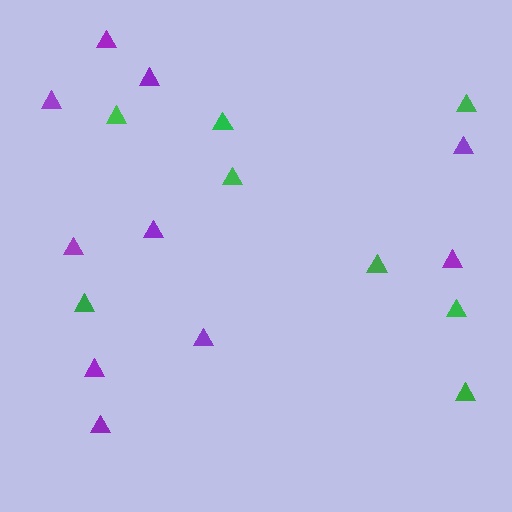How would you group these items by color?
There are 2 groups: one group of green triangles (8) and one group of purple triangles (10).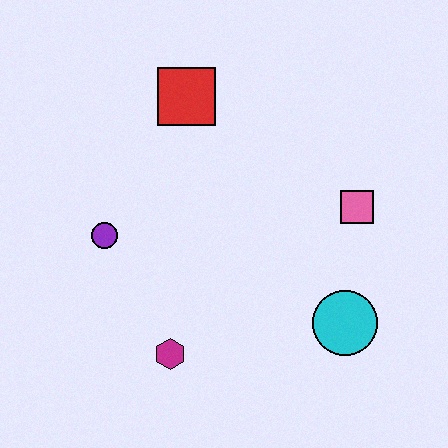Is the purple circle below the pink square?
Yes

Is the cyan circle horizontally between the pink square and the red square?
Yes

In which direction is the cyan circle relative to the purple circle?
The cyan circle is to the right of the purple circle.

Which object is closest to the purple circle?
The magenta hexagon is closest to the purple circle.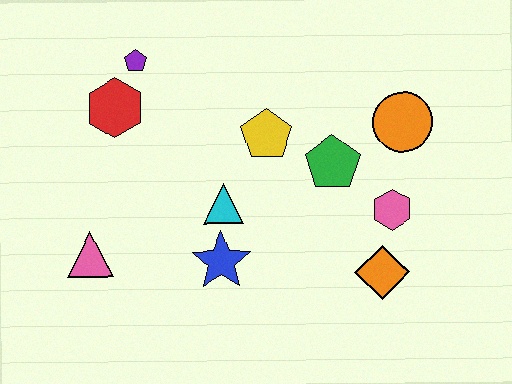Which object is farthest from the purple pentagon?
The orange diamond is farthest from the purple pentagon.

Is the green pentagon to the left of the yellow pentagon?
No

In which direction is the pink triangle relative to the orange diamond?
The pink triangle is to the left of the orange diamond.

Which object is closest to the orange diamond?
The pink hexagon is closest to the orange diamond.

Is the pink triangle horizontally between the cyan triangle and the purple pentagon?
No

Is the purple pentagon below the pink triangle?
No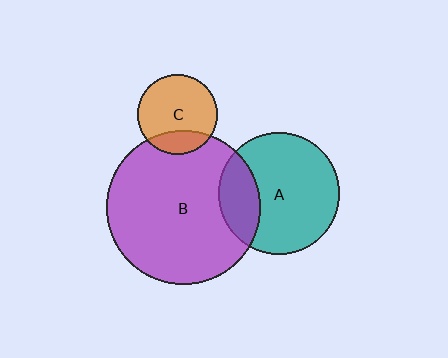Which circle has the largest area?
Circle B (purple).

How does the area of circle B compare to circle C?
Approximately 3.7 times.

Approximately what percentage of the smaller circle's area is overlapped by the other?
Approximately 20%.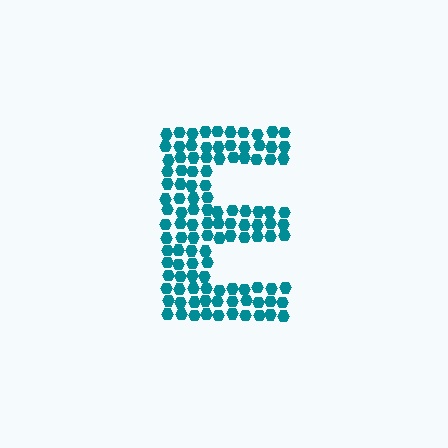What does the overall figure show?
The overall figure shows the letter E.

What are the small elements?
The small elements are hexagons.